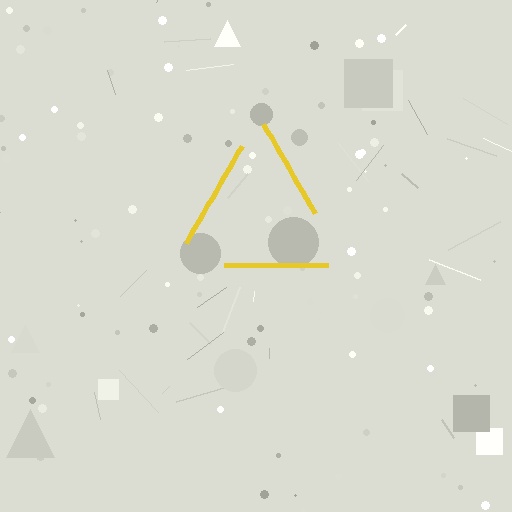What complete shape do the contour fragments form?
The contour fragments form a triangle.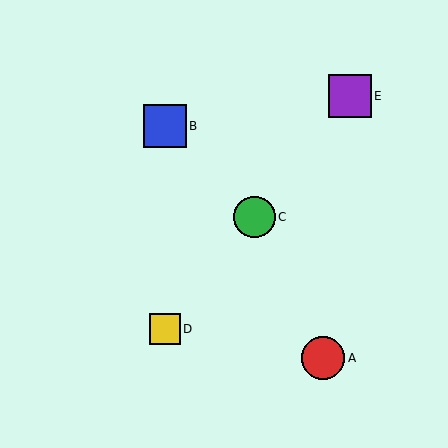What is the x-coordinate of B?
Object B is at x≈165.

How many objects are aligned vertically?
2 objects (B, D) are aligned vertically.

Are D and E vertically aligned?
No, D is at x≈165 and E is at x≈350.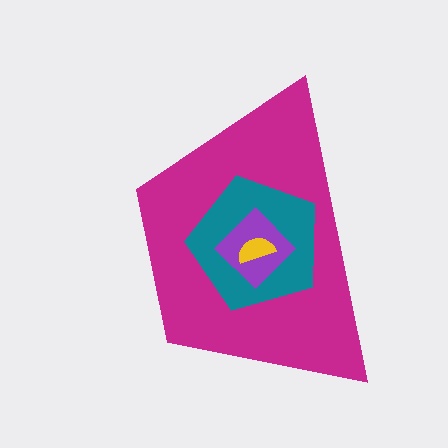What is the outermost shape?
The magenta trapezoid.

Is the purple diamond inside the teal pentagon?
Yes.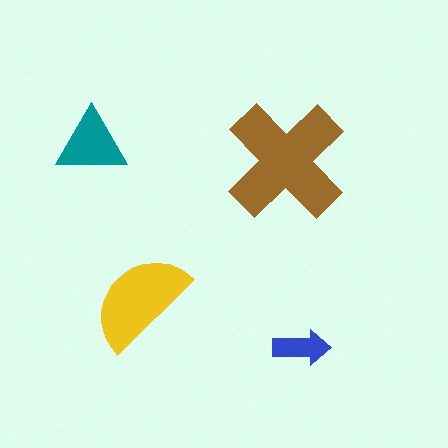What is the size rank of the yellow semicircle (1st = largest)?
2nd.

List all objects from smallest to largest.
The blue arrow, the teal triangle, the yellow semicircle, the brown cross.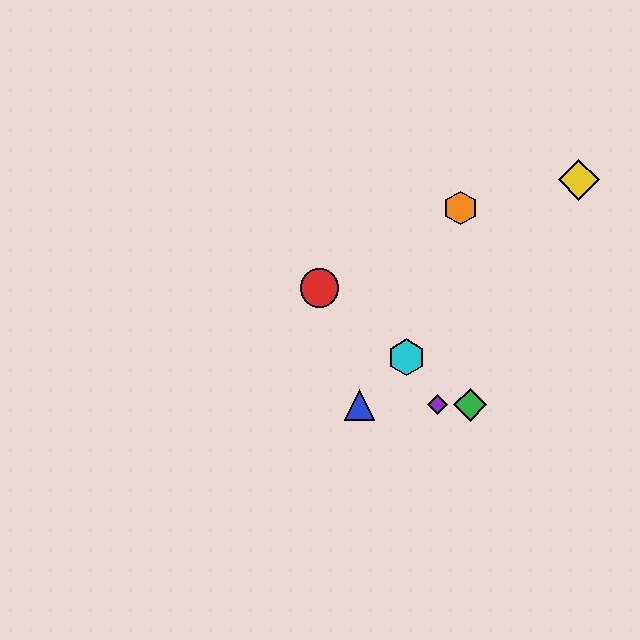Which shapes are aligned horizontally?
The blue triangle, the green diamond, the purple diamond are aligned horizontally.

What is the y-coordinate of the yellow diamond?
The yellow diamond is at y≈180.